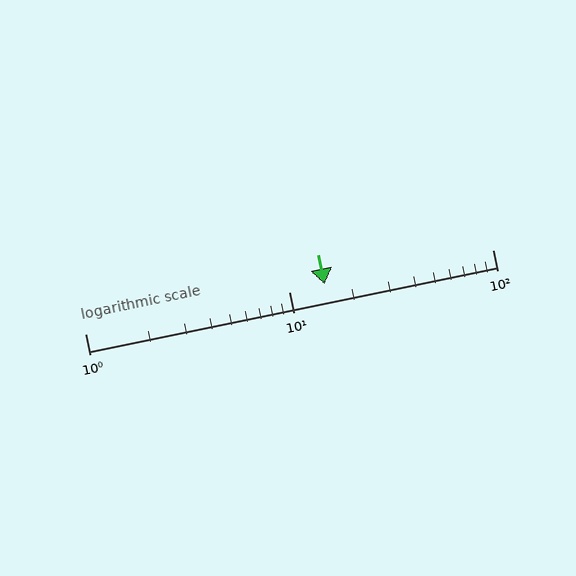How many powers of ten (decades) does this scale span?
The scale spans 2 decades, from 1 to 100.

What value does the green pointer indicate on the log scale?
The pointer indicates approximately 15.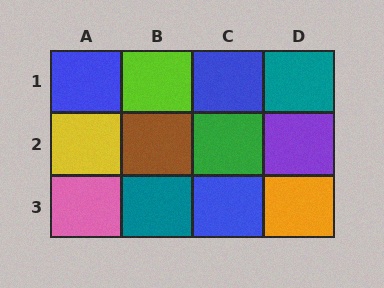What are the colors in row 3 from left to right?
Pink, teal, blue, orange.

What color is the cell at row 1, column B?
Lime.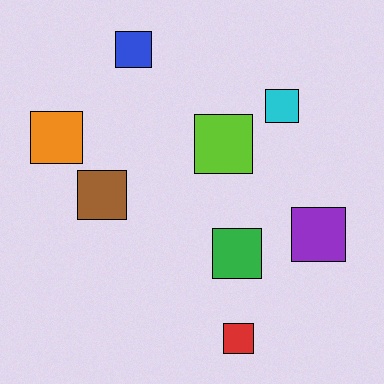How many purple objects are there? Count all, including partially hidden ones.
There is 1 purple object.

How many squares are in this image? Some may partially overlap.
There are 8 squares.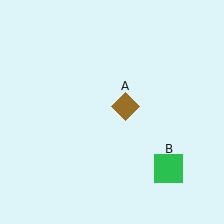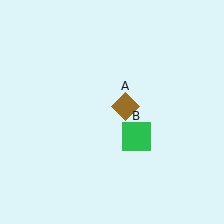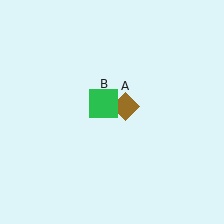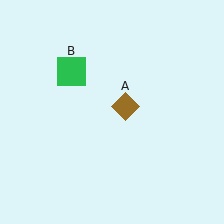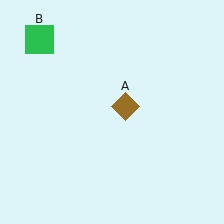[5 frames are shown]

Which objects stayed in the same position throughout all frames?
Brown diamond (object A) remained stationary.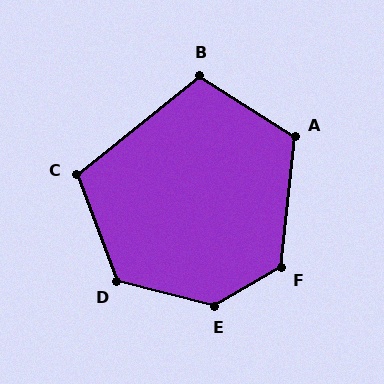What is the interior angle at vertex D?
Approximately 125 degrees (obtuse).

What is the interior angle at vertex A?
Approximately 117 degrees (obtuse).